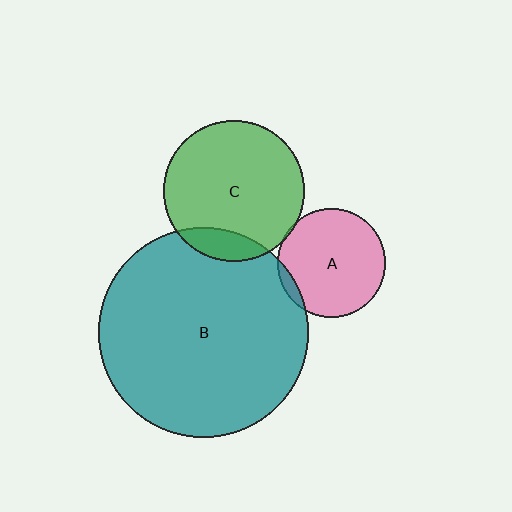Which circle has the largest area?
Circle B (teal).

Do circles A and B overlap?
Yes.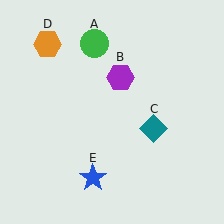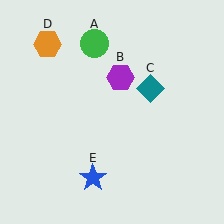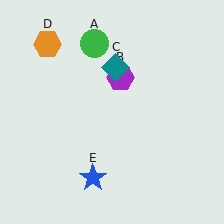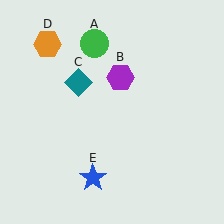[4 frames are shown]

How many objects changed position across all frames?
1 object changed position: teal diamond (object C).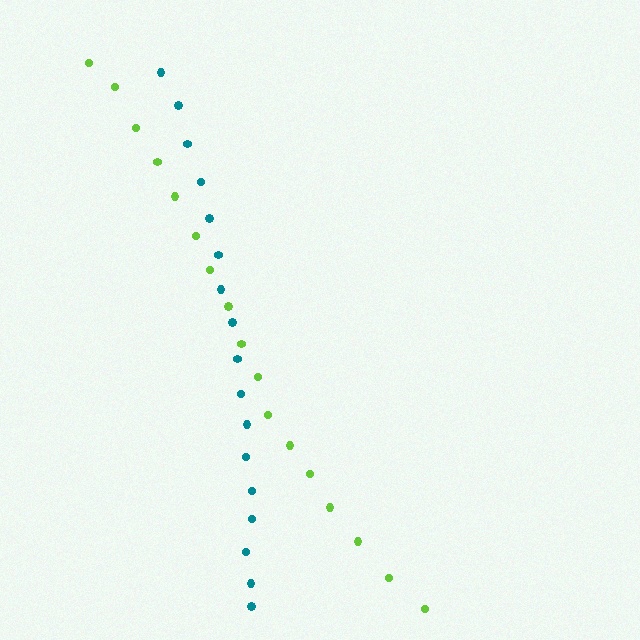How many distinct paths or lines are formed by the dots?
There are 2 distinct paths.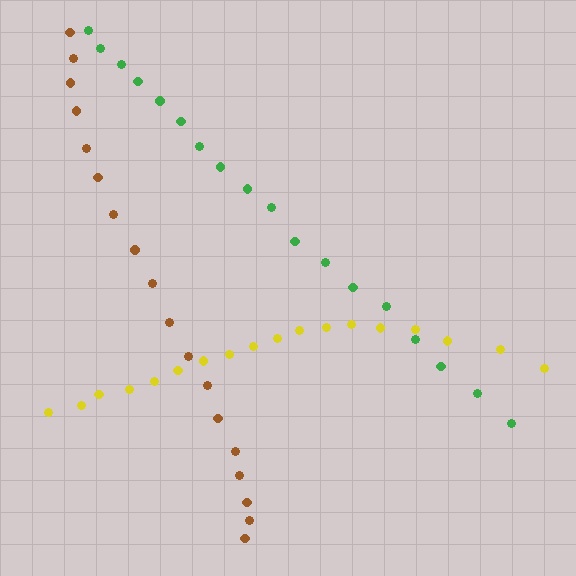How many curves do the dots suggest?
There are 3 distinct paths.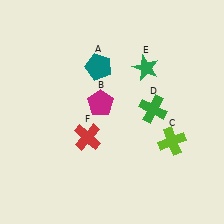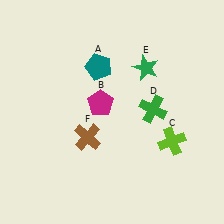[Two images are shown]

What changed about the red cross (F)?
In Image 1, F is red. In Image 2, it changed to brown.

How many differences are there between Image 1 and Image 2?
There is 1 difference between the two images.